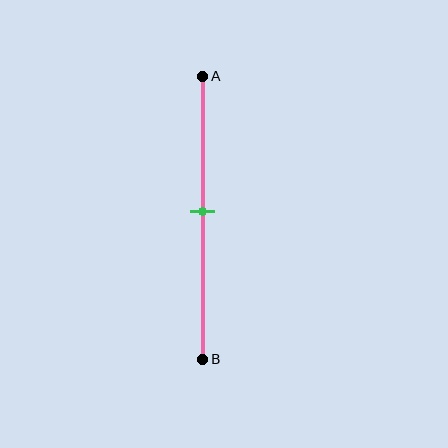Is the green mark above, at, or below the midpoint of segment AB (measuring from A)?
The green mark is approximately at the midpoint of segment AB.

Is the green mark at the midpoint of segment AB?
Yes, the mark is approximately at the midpoint.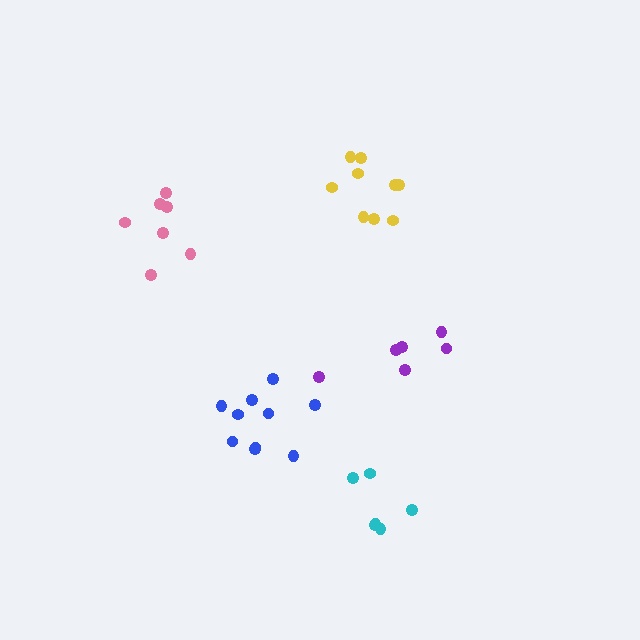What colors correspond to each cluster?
The clusters are colored: purple, blue, yellow, pink, cyan.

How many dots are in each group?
Group 1: 6 dots, Group 2: 10 dots, Group 3: 9 dots, Group 4: 7 dots, Group 5: 6 dots (38 total).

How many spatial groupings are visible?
There are 5 spatial groupings.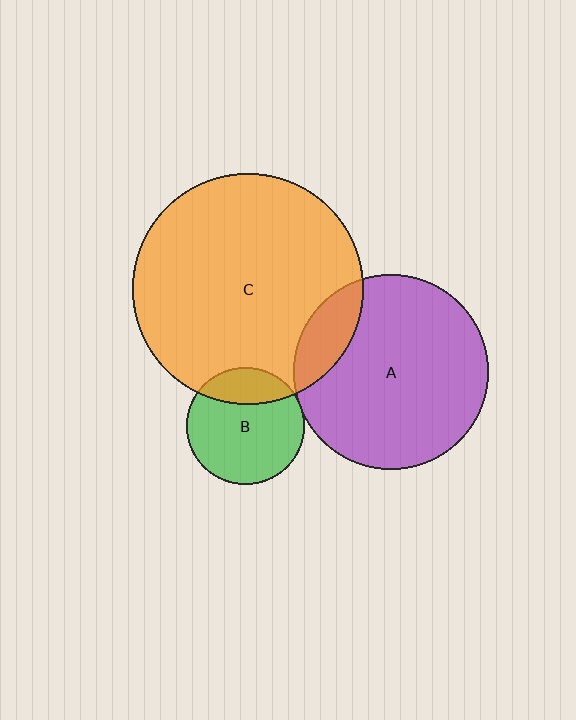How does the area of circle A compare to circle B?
Approximately 2.7 times.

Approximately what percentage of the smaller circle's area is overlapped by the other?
Approximately 5%.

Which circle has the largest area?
Circle C (orange).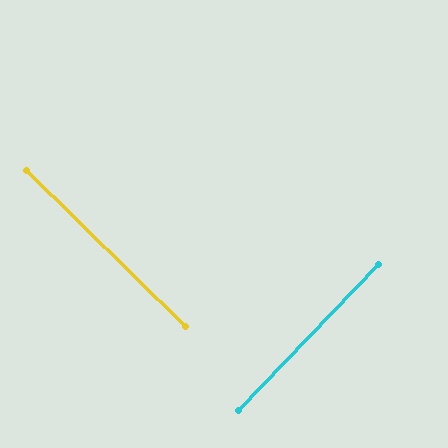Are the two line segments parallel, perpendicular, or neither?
Perpendicular — they meet at approximately 90°.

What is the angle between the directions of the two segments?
Approximately 90 degrees.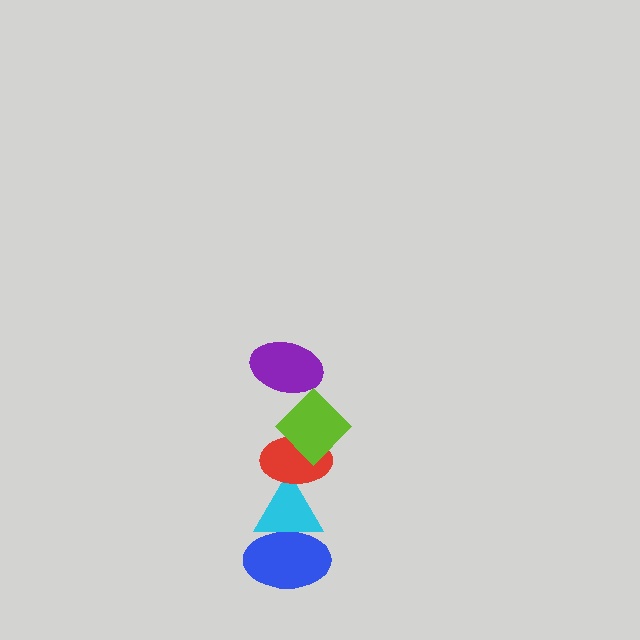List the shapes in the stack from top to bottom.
From top to bottom: the purple ellipse, the lime diamond, the red ellipse, the cyan triangle, the blue ellipse.